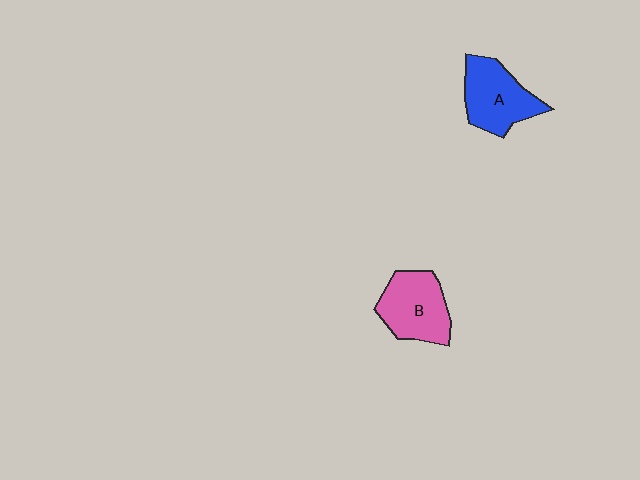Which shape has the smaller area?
Shape A (blue).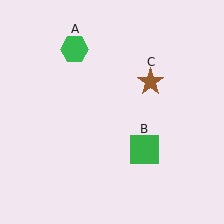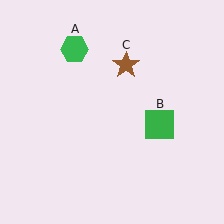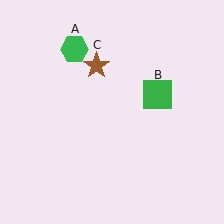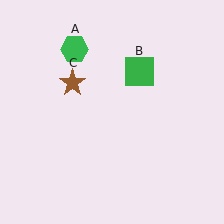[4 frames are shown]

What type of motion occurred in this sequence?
The green square (object B), brown star (object C) rotated counterclockwise around the center of the scene.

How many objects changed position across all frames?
2 objects changed position: green square (object B), brown star (object C).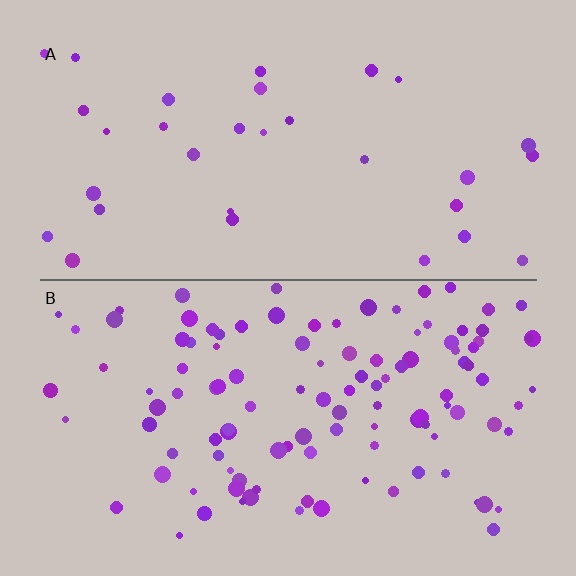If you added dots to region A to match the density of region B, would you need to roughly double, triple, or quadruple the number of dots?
Approximately quadruple.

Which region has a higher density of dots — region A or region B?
B (the bottom).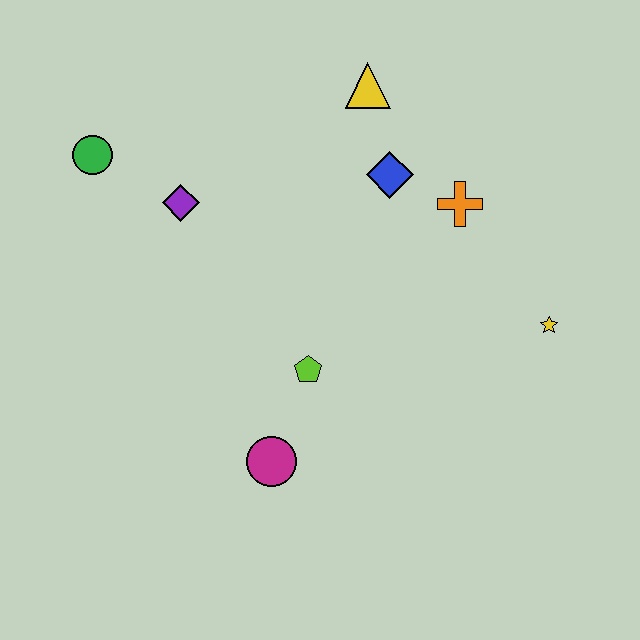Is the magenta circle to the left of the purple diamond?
No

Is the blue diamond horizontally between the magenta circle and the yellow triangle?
No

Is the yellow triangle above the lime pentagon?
Yes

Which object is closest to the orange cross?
The blue diamond is closest to the orange cross.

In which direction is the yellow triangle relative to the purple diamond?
The yellow triangle is to the right of the purple diamond.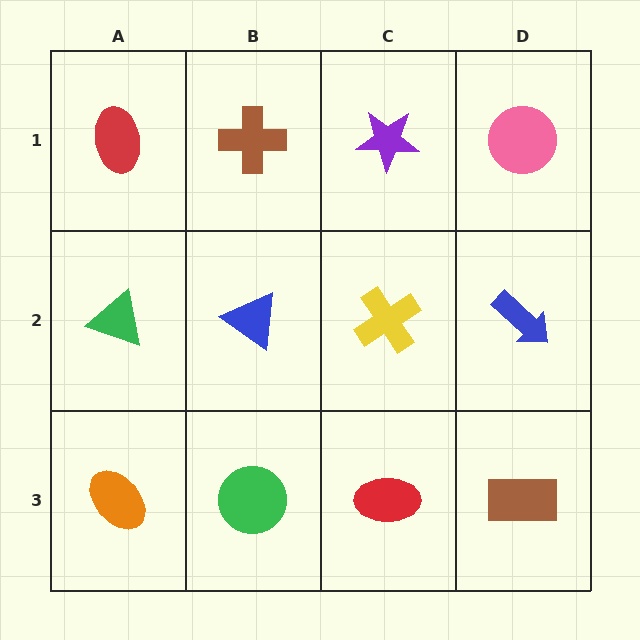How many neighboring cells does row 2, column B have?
4.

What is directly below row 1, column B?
A blue triangle.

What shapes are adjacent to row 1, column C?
A yellow cross (row 2, column C), a brown cross (row 1, column B), a pink circle (row 1, column D).